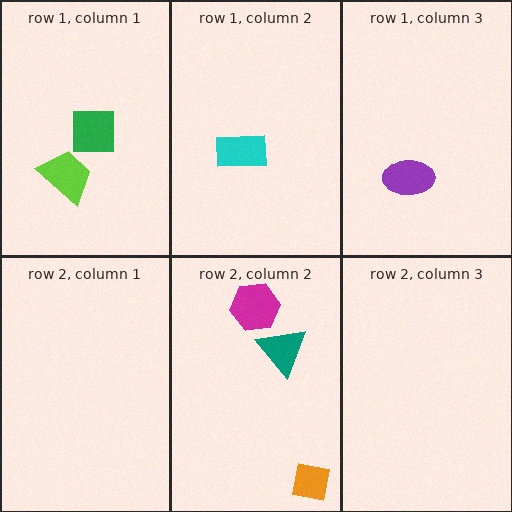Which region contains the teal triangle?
The row 2, column 2 region.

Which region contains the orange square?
The row 2, column 2 region.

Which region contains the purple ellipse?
The row 1, column 3 region.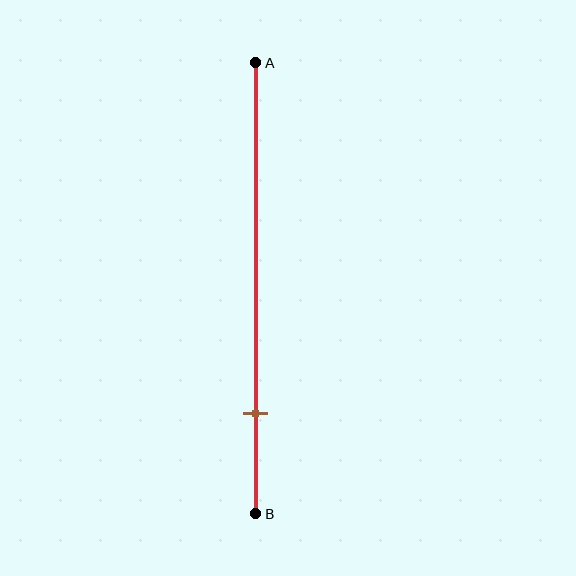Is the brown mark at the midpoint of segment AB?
No, the mark is at about 80% from A, not at the 50% midpoint.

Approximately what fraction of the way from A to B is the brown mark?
The brown mark is approximately 80% of the way from A to B.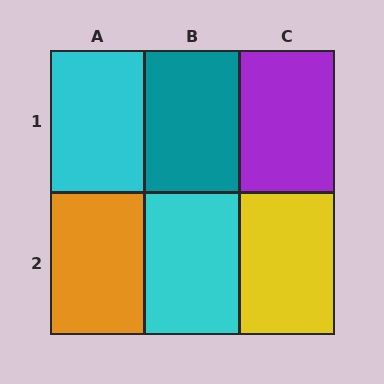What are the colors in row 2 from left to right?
Orange, cyan, yellow.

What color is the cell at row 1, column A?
Cyan.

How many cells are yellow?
1 cell is yellow.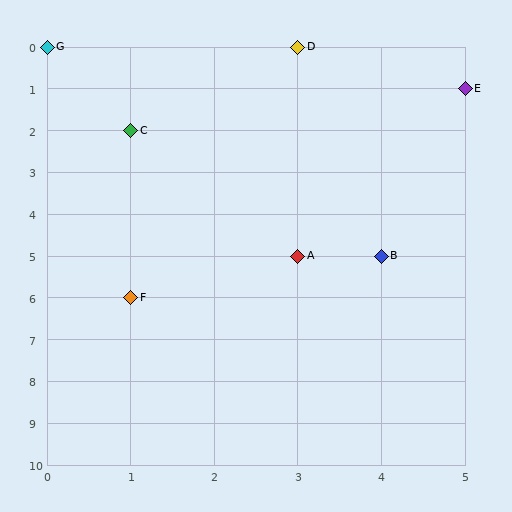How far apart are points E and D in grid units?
Points E and D are 2 columns and 1 row apart (about 2.2 grid units diagonally).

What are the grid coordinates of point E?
Point E is at grid coordinates (5, 1).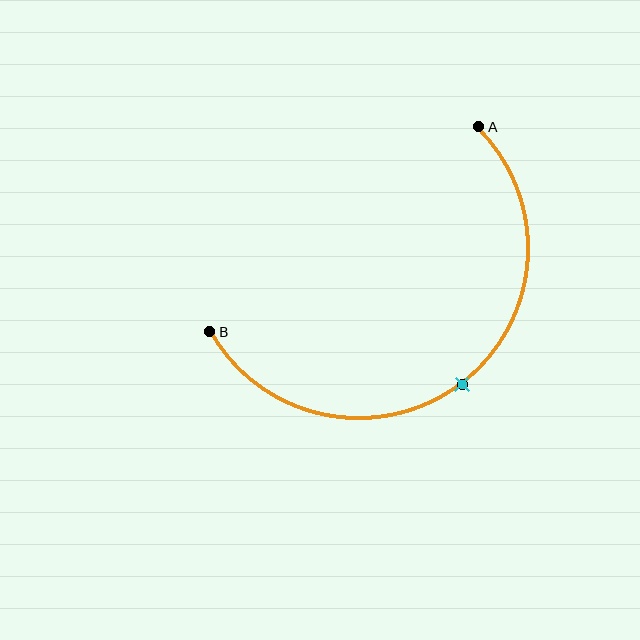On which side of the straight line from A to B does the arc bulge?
The arc bulges below and to the right of the straight line connecting A and B.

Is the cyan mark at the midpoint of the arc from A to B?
Yes. The cyan mark lies on the arc at equal arc-length from both A and B — it is the arc midpoint.